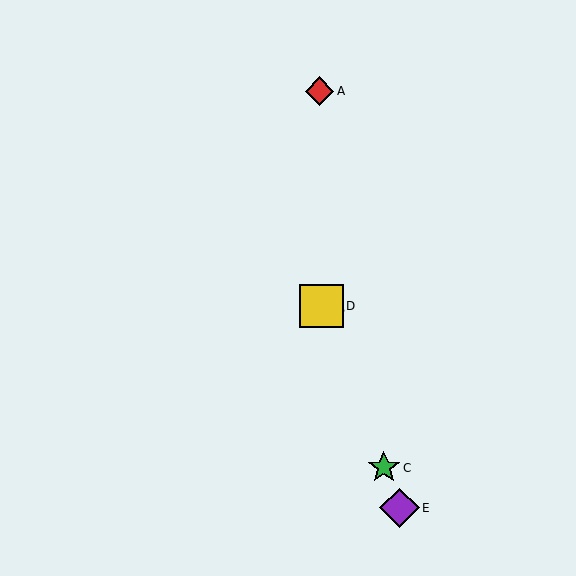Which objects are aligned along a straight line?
Objects B, C, D, E are aligned along a straight line.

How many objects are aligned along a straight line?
4 objects (B, C, D, E) are aligned along a straight line.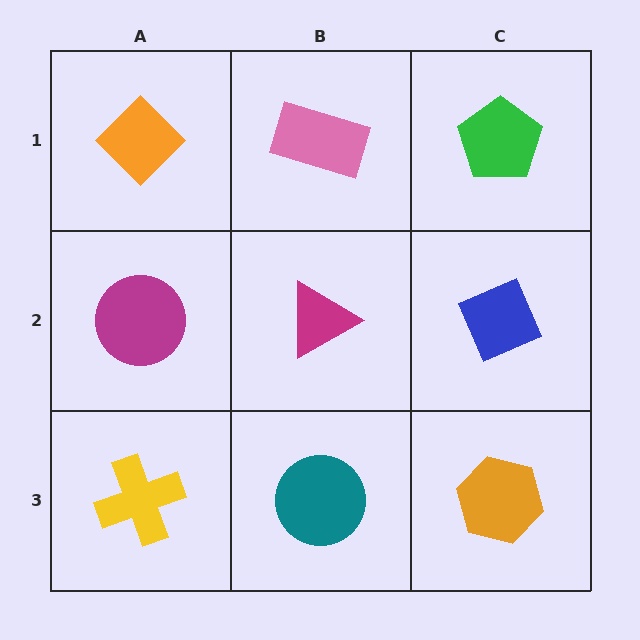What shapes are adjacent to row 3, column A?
A magenta circle (row 2, column A), a teal circle (row 3, column B).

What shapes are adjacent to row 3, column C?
A blue diamond (row 2, column C), a teal circle (row 3, column B).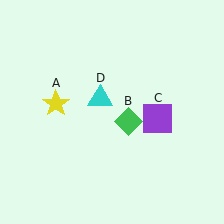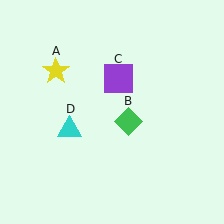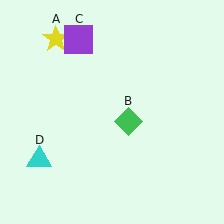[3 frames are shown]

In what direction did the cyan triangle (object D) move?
The cyan triangle (object D) moved down and to the left.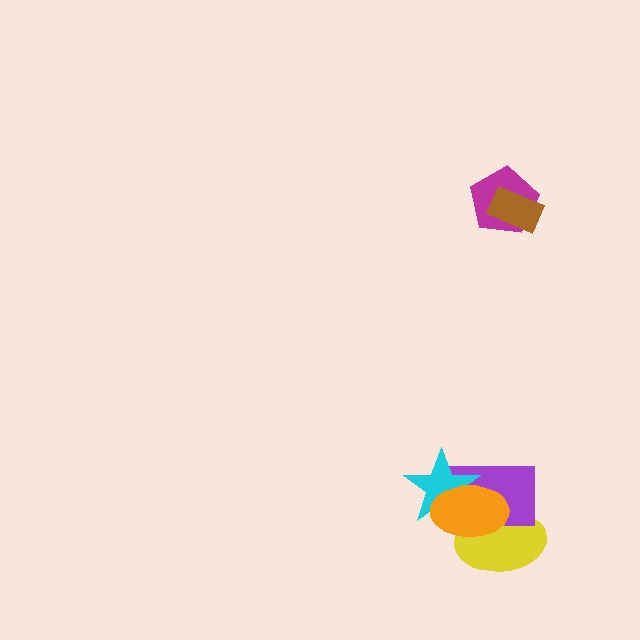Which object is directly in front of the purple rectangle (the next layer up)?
The cyan star is directly in front of the purple rectangle.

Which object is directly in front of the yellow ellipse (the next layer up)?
The purple rectangle is directly in front of the yellow ellipse.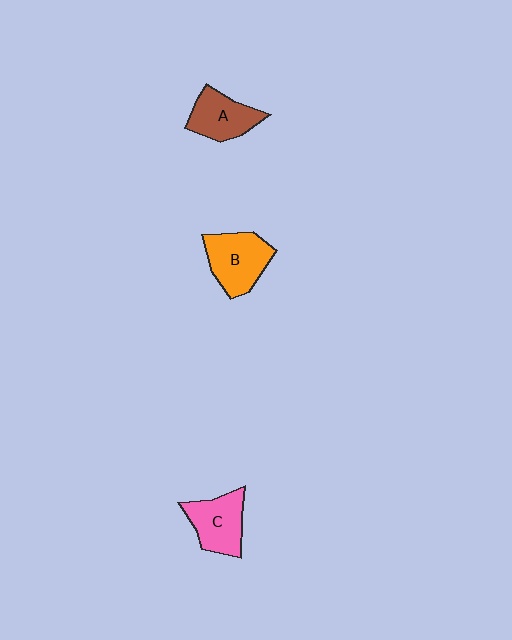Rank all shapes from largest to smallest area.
From largest to smallest: B (orange), C (pink), A (brown).